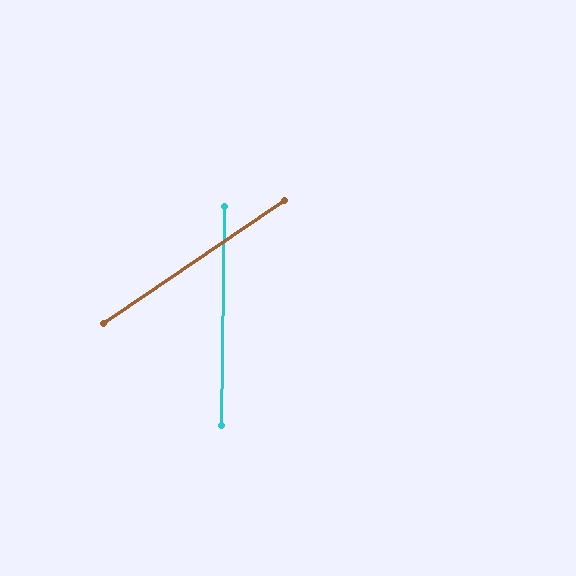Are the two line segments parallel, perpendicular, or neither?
Neither parallel nor perpendicular — they differ by about 55°.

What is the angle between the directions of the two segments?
Approximately 55 degrees.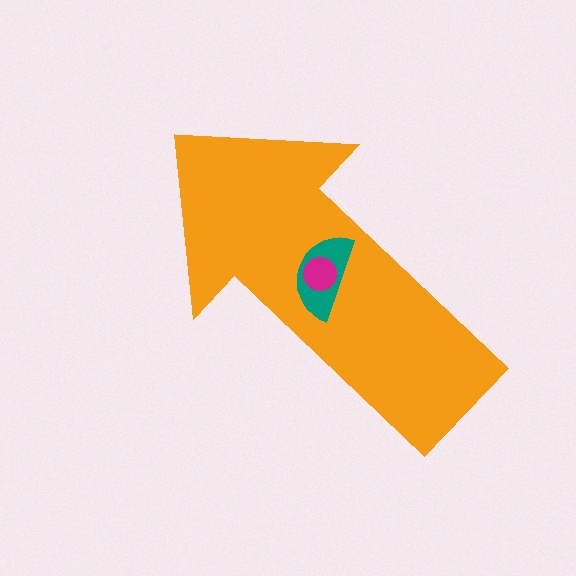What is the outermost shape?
The orange arrow.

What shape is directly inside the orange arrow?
The teal semicircle.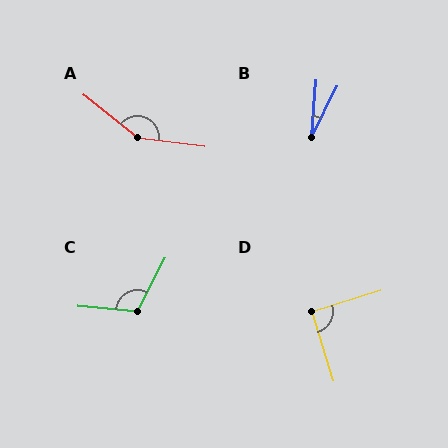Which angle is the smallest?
B, at approximately 22 degrees.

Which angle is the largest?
A, at approximately 148 degrees.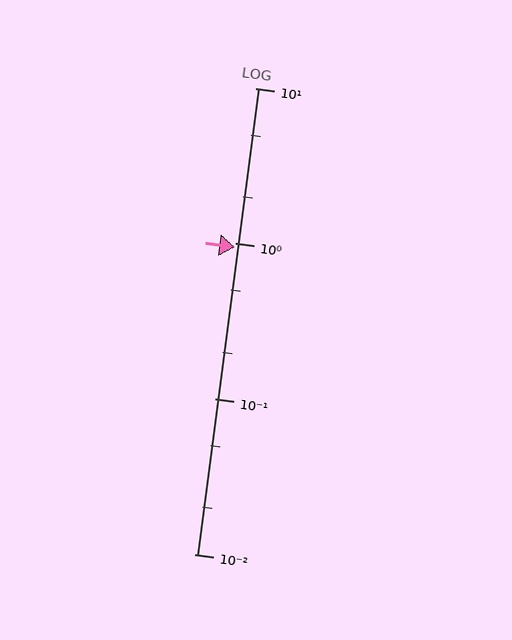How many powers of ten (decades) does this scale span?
The scale spans 3 decades, from 0.01 to 10.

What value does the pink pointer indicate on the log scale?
The pointer indicates approximately 0.94.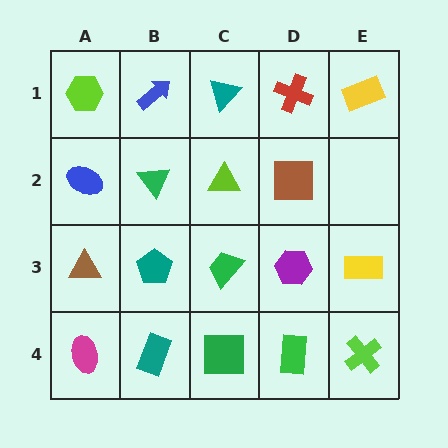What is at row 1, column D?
A red cross.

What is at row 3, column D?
A purple hexagon.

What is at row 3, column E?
A yellow rectangle.